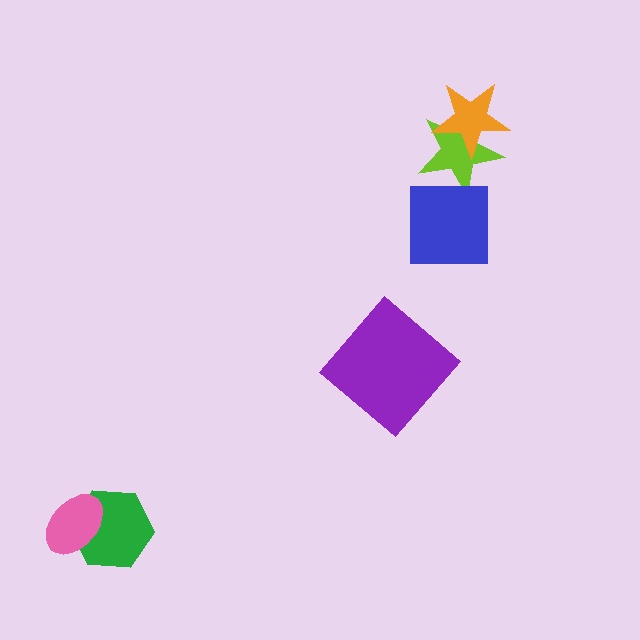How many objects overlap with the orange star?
1 object overlaps with the orange star.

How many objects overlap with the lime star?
2 objects overlap with the lime star.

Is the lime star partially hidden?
Yes, it is partially covered by another shape.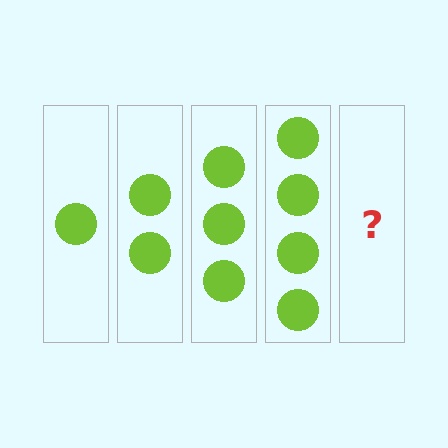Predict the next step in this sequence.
The next step is 5 circles.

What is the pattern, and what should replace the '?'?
The pattern is that each step adds one more circle. The '?' should be 5 circles.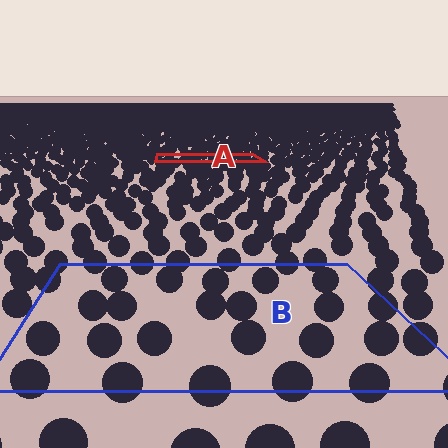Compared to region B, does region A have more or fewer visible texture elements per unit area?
Region A has more texture elements per unit area — they are packed more densely because it is farther away.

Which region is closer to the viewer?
Region B is closer. The texture elements there are larger and more spread out.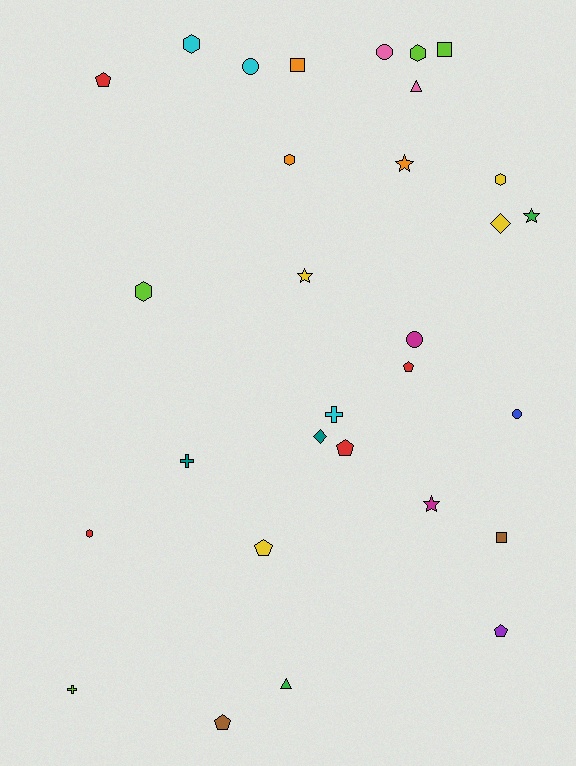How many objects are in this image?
There are 30 objects.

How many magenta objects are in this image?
There are 2 magenta objects.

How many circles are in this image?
There are 4 circles.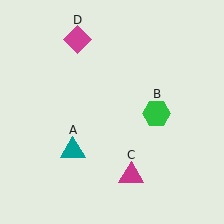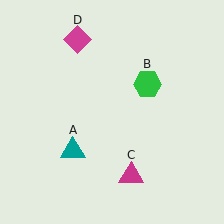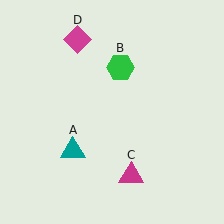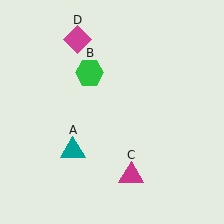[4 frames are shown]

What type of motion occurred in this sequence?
The green hexagon (object B) rotated counterclockwise around the center of the scene.